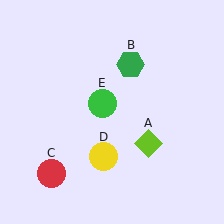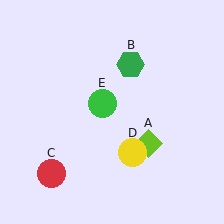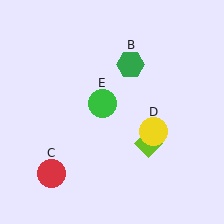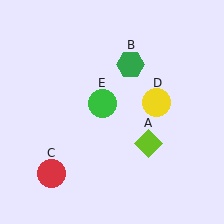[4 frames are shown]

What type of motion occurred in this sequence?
The yellow circle (object D) rotated counterclockwise around the center of the scene.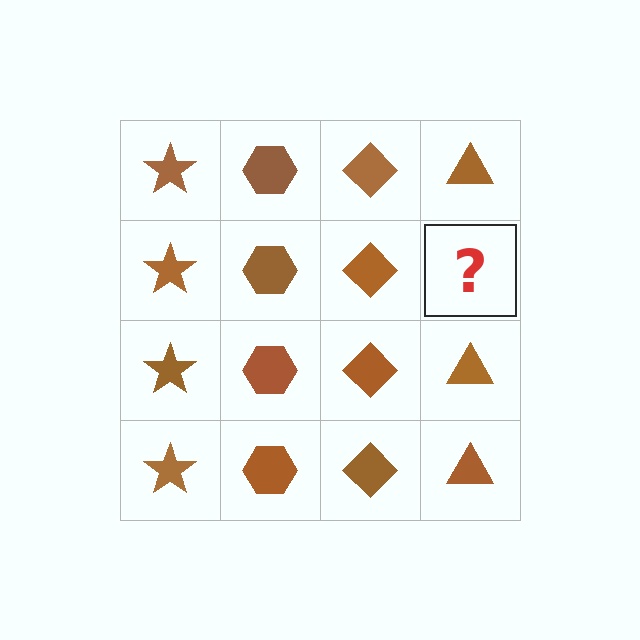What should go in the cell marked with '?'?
The missing cell should contain a brown triangle.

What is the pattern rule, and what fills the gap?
The rule is that each column has a consistent shape. The gap should be filled with a brown triangle.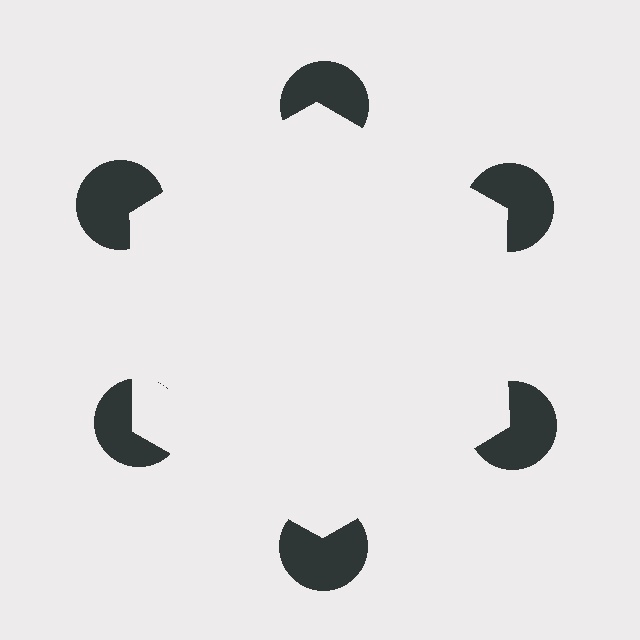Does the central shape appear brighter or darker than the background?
It typically appears slightly brighter than the background, even though no actual brightness change is drawn.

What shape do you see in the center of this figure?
An illusory hexagon — its edges are inferred from the aligned wedge cuts in the pac-man discs, not physically drawn.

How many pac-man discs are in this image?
There are 6 — one at each vertex of the illusory hexagon.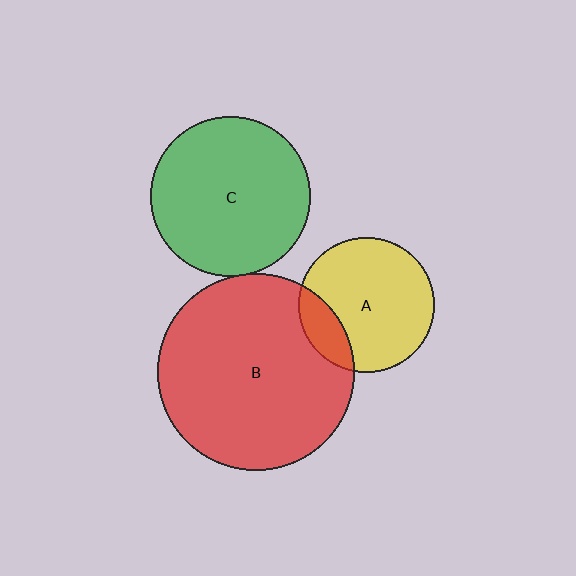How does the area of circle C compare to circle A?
Approximately 1.4 times.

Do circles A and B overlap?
Yes.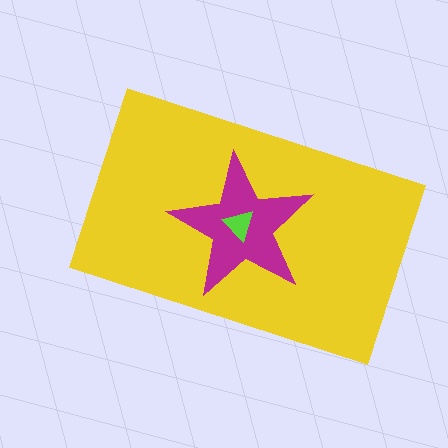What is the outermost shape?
The yellow rectangle.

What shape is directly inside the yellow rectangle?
The magenta star.